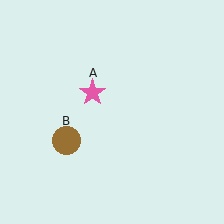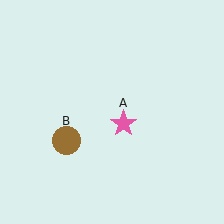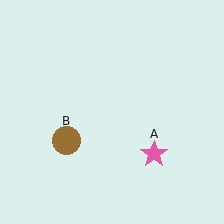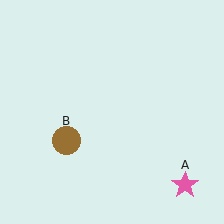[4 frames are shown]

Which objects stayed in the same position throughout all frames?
Brown circle (object B) remained stationary.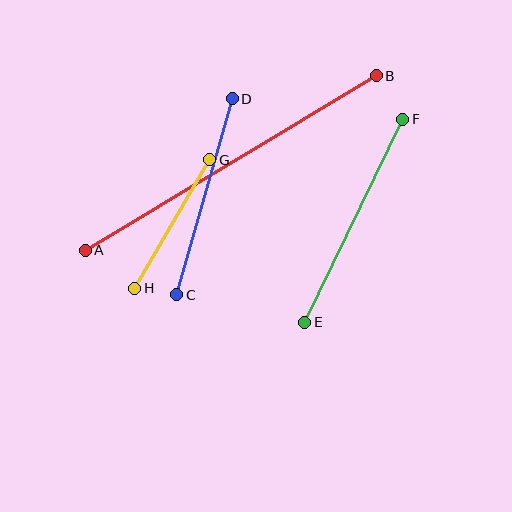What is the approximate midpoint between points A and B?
The midpoint is at approximately (231, 163) pixels.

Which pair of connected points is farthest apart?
Points A and B are farthest apart.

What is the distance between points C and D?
The distance is approximately 204 pixels.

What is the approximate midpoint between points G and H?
The midpoint is at approximately (172, 224) pixels.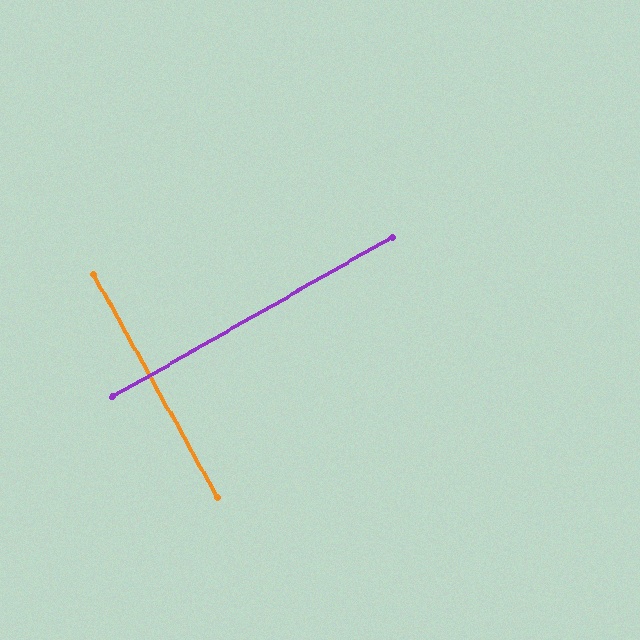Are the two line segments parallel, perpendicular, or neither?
Perpendicular — they meet at approximately 89°.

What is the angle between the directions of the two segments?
Approximately 89 degrees.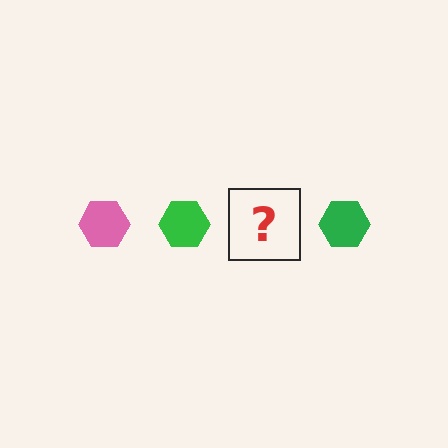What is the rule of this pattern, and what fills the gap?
The rule is that the pattern cycles through pink, green hexagons. The gap should be filled with a pink hexagon.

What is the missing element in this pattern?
The missing element is a pink hexagon.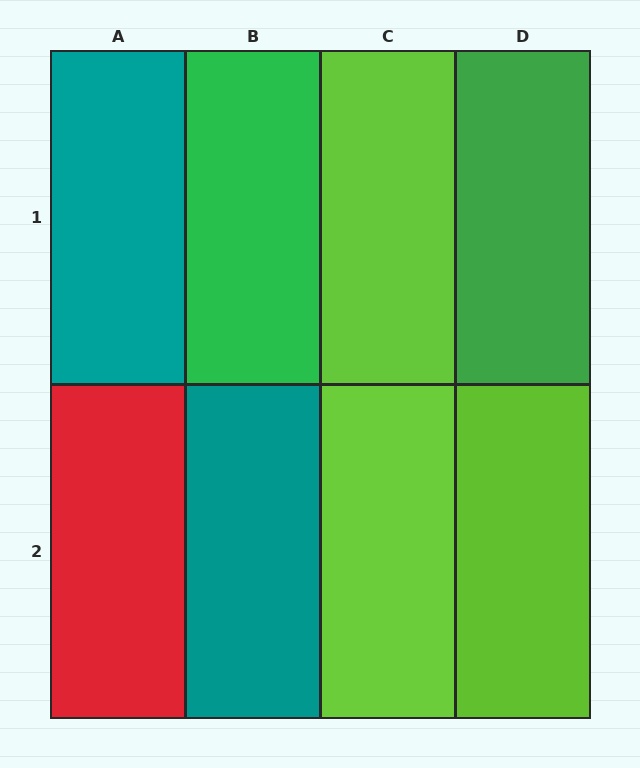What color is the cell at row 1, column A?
Teal.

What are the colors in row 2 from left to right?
Red, teal, lime, lime.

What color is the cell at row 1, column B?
Green.